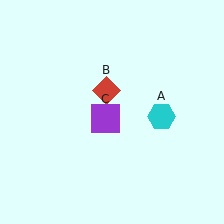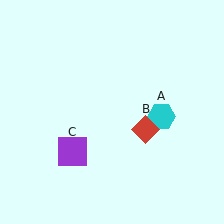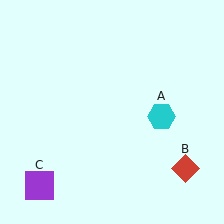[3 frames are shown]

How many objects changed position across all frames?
2 objects changed position: red diamond (object B), purple square (object C).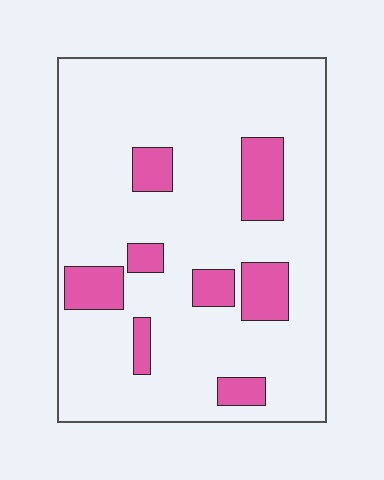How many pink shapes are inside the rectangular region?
8.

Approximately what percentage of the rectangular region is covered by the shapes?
Approximately 15%.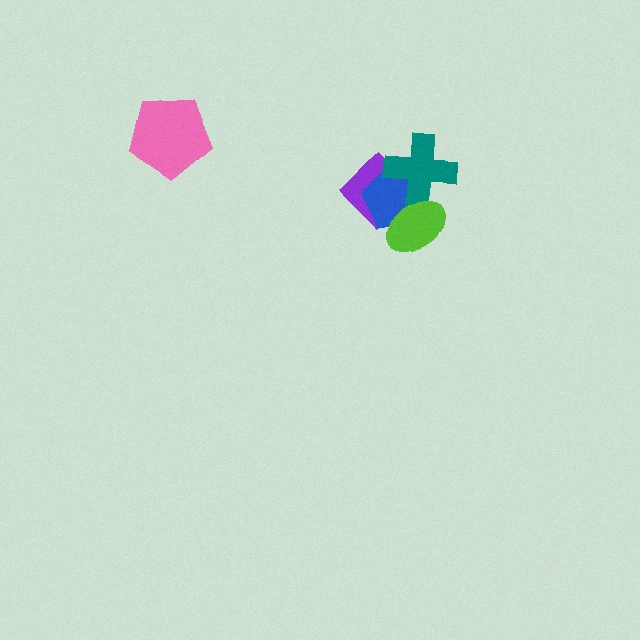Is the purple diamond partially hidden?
Yes, it is partially covered by another shape.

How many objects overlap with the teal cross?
3 objects overlap with the teal cross.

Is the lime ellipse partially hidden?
No, no other shape covers it.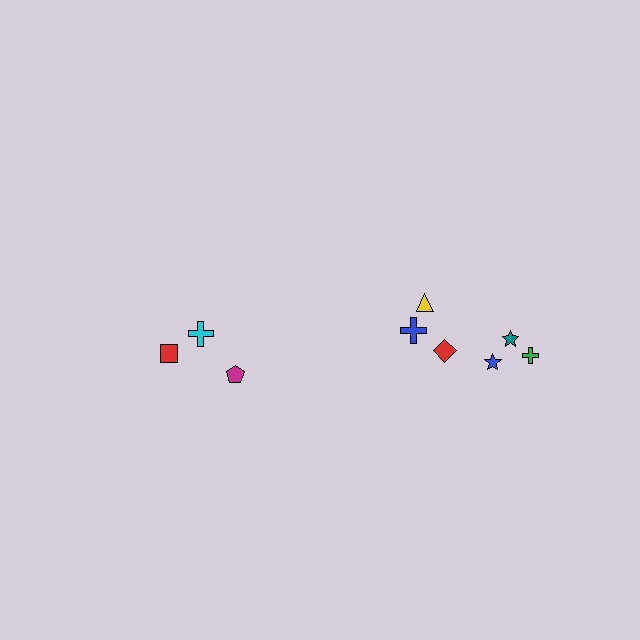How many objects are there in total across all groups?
There are 9 objects.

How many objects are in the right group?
There are 6 objects.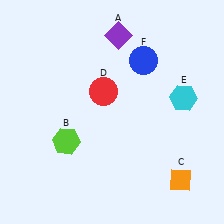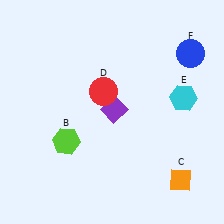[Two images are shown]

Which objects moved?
The objects that moved are: the purple diamond (A), the blue circle (F).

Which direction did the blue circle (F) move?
The blue circle (F) moved right.